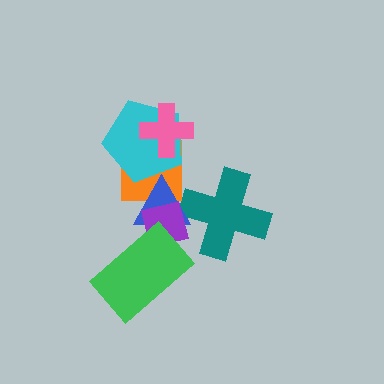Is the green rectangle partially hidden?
No, no other shape covers it.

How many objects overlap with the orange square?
3 objects overlap with the orange square.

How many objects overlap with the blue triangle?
4 objects overlap with the blue triangle.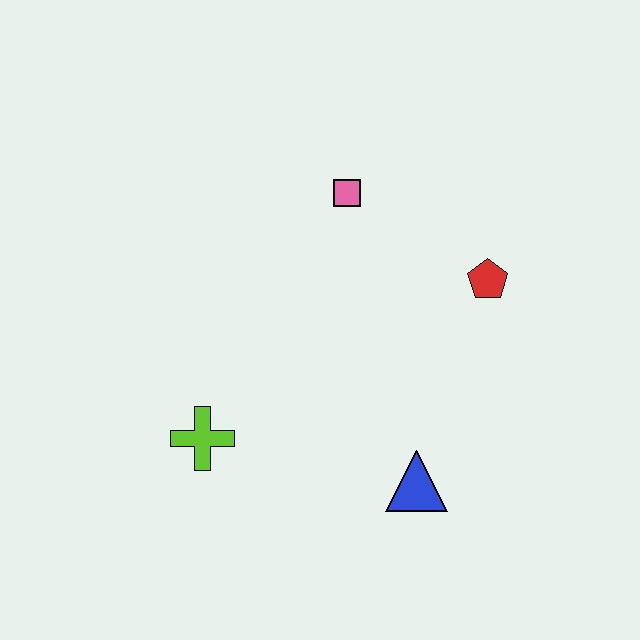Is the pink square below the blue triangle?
No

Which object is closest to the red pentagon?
The pink square is closest to the red pentagon.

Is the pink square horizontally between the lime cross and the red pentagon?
Yes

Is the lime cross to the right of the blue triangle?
No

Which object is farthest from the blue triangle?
The pink square is farthest from the blue triangle.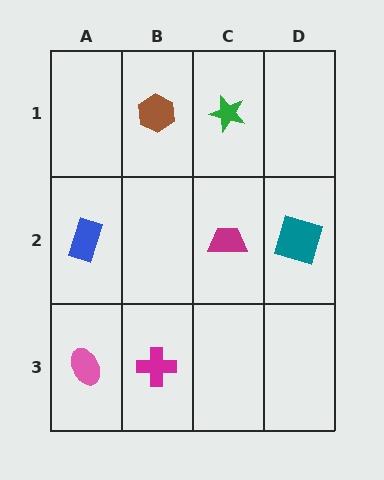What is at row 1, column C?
A green star.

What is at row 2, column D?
A teal square.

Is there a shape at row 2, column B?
No, that cell is empty.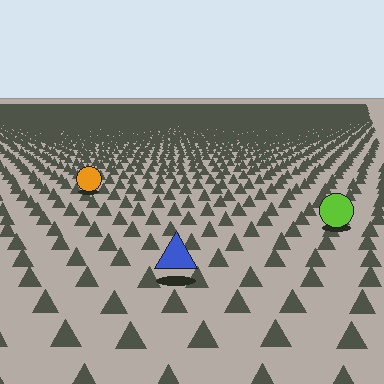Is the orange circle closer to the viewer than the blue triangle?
No. The blue triangle is closer — you can tell from the texture gradient: the ground texture is coarser near it.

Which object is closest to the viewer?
The blue triangle is closest. The texture marks near it are larger and more spread out.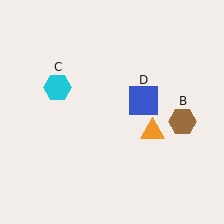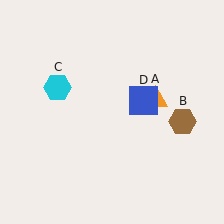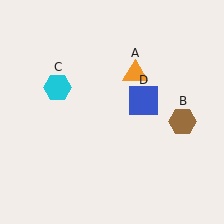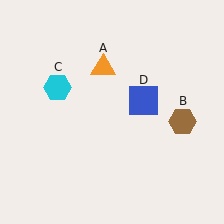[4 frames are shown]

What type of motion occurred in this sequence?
The orange triangle (object A) rotated counterclockwise around the center of the scene.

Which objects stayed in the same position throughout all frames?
Brown hexagon (object B) and cyan hexagon (object C) and blue square (object D) remained stationary.